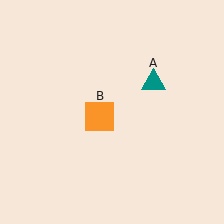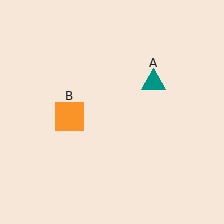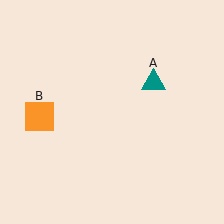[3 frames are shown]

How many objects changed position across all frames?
1 object changed position: orange square (object B).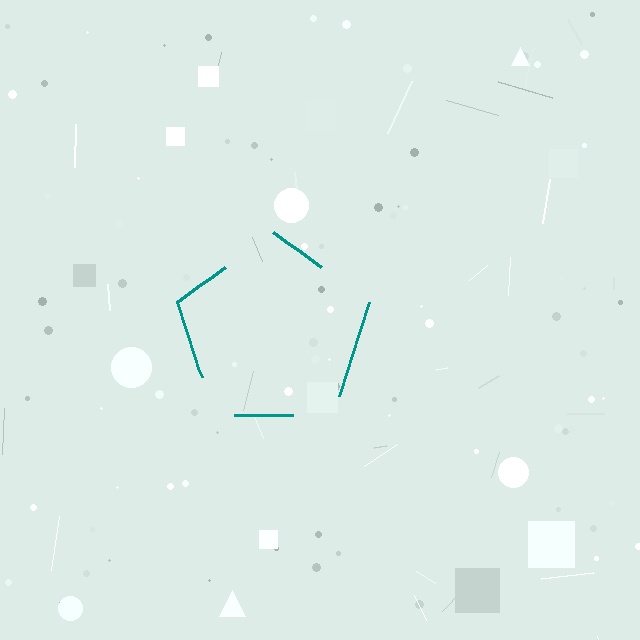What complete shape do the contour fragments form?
The contour fragments form a pentagon.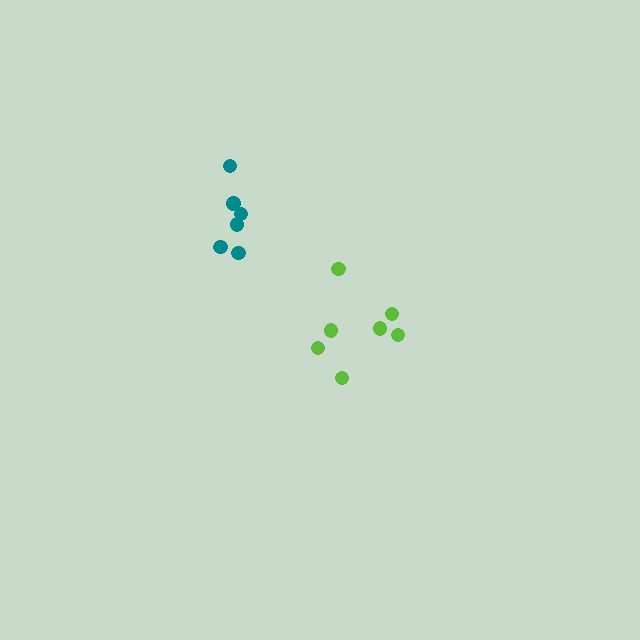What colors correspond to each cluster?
The clusters are colored: teal, lime.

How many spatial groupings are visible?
There are 2 spatial groupings.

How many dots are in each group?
Group 1: 6 dots, Group 2: 7 dots (13 total).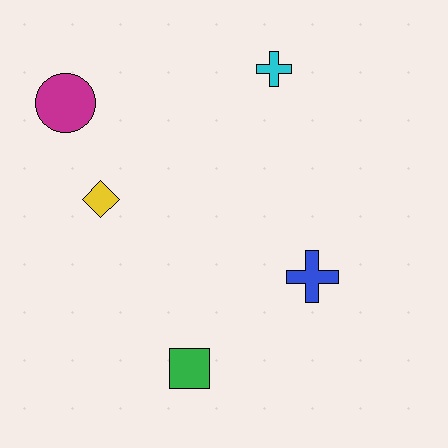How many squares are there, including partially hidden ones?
There is 1 square.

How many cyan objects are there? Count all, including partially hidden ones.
There is 1 cyan object.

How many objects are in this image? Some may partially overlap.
There are 5 objects.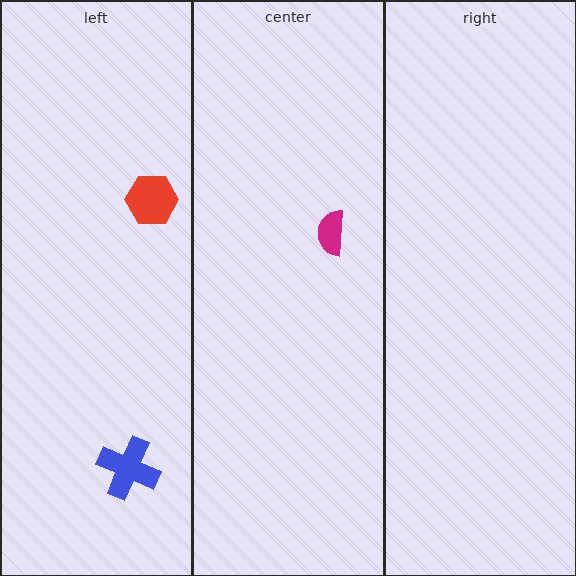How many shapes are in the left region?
2.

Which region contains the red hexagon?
The left region.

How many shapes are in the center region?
1.